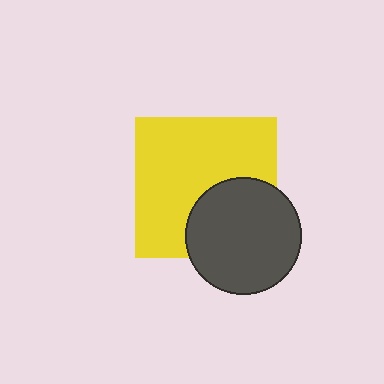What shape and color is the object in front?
The object in front is a dark gray circle.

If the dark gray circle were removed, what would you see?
You would see the complete yellow square.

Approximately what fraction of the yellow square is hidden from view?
Roughly 33% of the yellow square is hidden behind the dark gray circle.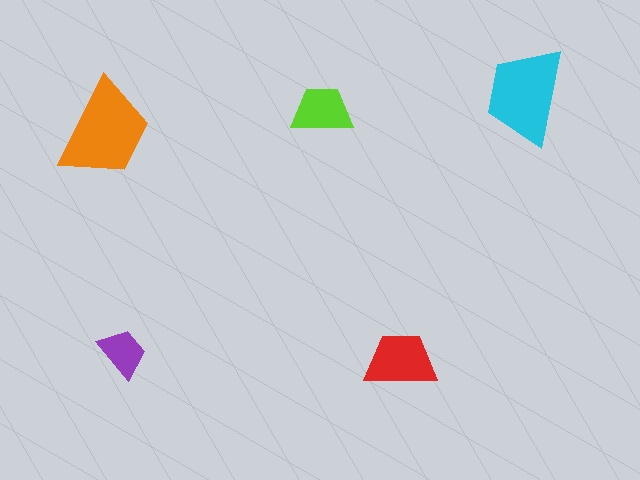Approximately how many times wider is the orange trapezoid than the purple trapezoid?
About 2 times wider.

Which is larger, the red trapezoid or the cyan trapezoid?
The cyan one.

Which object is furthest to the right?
The cyan trapezoid is rightmost.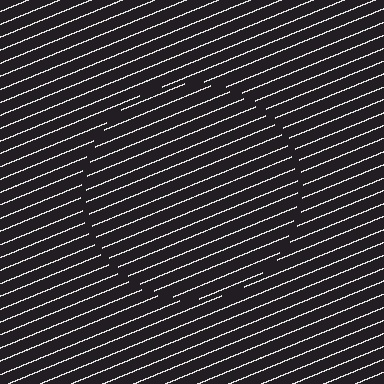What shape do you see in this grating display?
An illusory circle. The interior of the shape contains the same grating, shifted by half a period — the contour is defined by the phase discontinuity where line-ends from the inner and outer gratings abut.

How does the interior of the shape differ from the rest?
The interior of the shape contains the same grating, shifted by half a period — the contour is defined by the phase discontinuity where line-ends from the inner and outer gratings abut.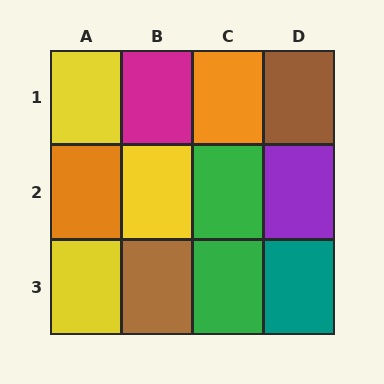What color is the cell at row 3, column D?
Teal.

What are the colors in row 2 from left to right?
Orange, yellow, green, purple.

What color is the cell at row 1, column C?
Orange.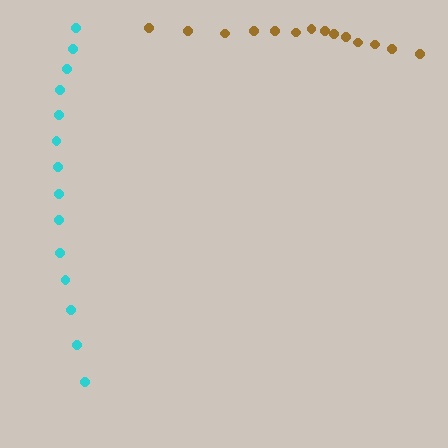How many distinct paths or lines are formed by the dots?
There are 2 distinct paths.